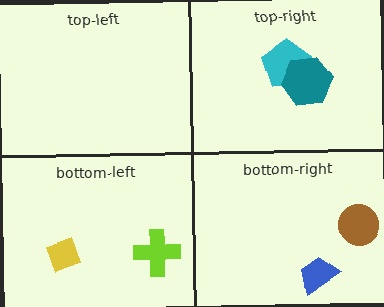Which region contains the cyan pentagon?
The top-right region.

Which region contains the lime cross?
The bottom-left region.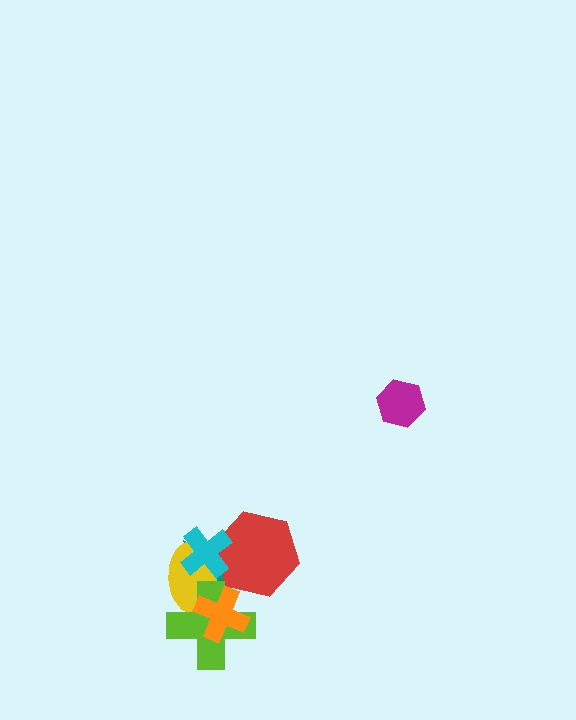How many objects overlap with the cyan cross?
3 objects overlap with the cyan cross.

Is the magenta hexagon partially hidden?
No, no other shape covers it.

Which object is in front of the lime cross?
The orange cross is in front of the lime cross.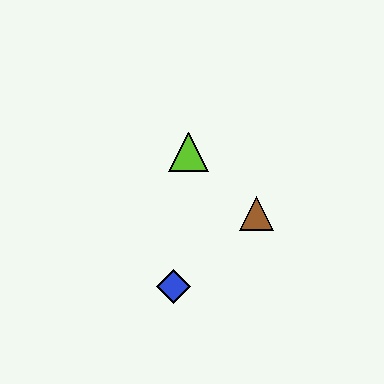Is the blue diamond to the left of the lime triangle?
Yes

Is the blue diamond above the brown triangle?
No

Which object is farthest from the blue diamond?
The lime triangle is farthest from the blue diamond.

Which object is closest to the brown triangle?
The lime triangle is closest to the brown triangle.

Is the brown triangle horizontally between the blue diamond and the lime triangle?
No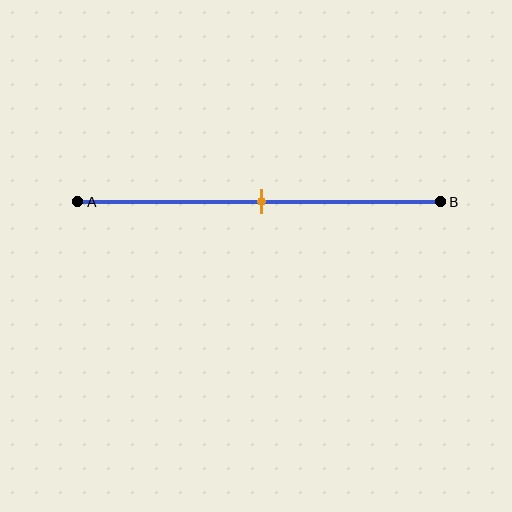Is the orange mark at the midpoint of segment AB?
Yes, the mark is approximately at the midpoint.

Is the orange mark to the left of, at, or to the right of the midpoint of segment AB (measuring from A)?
The orange mark is approximately at the midpoint of segment AB.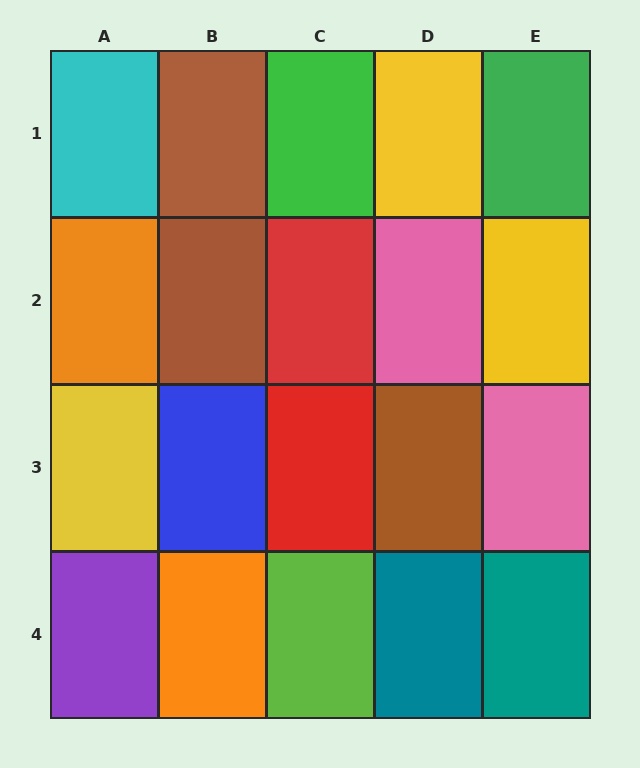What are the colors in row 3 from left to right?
Yellow, blue, red, brown, pink.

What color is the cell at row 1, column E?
Green.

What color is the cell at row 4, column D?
Teal.